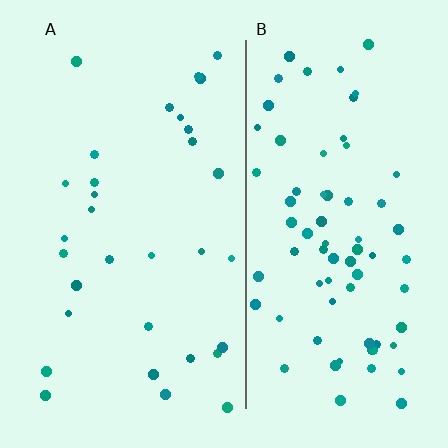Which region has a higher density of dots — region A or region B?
B (the right).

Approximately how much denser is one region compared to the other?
Approximately 2.4× — region B over region A.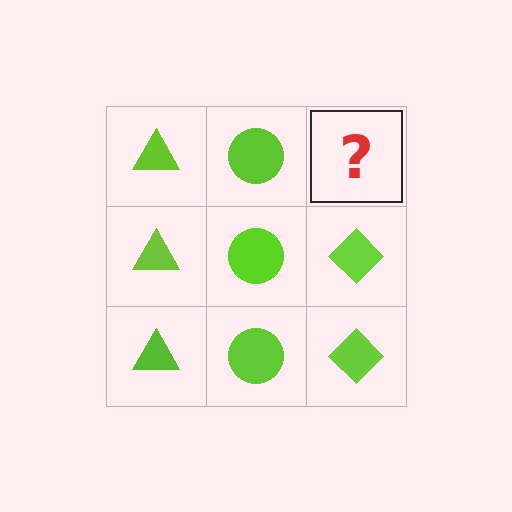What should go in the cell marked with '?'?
The missing cell should contain a lime diamond.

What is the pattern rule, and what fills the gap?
The rule is that each column has a consistent shape. The gap should be filled with a lime diamond.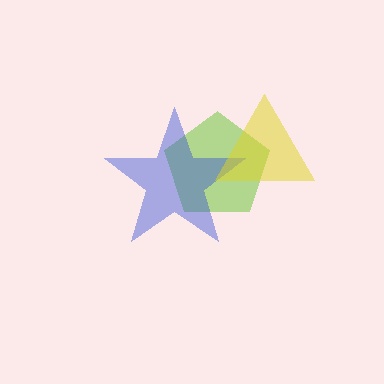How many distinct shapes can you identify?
There are 3 distinct shapes: a lime pentagon, a blue star, a yellow triangle.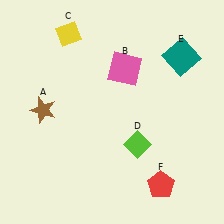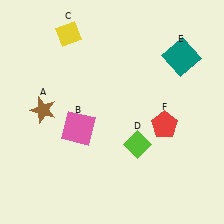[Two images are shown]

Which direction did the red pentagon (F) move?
The red pentagon (F) moved up.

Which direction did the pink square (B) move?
The pink square (B) moved down.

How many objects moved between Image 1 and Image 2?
2 objects moved between the two images.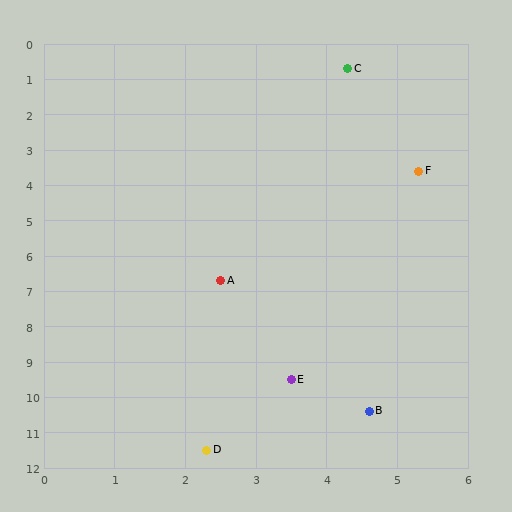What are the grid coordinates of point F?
Point F is at approximately (5.3, 3.6).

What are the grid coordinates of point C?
Point C is at approximately (4.3, 0.7).